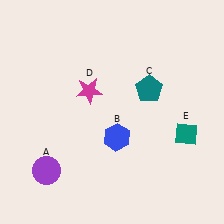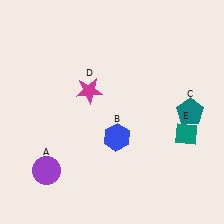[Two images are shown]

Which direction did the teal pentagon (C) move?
The teal pentagon (C) moved right.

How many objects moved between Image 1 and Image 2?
1 object moved between the two images.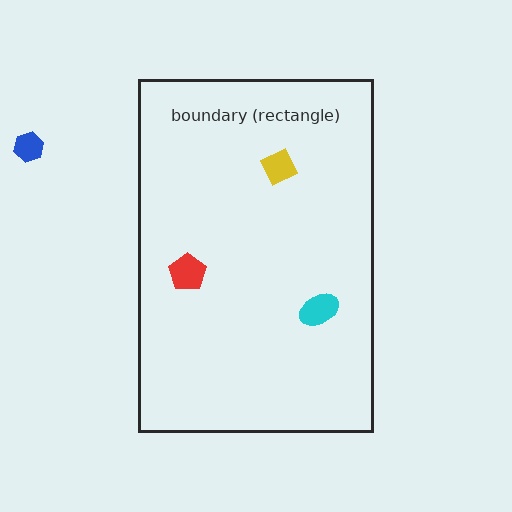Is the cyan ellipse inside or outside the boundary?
Inside.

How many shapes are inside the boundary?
3 inside, 1 outside.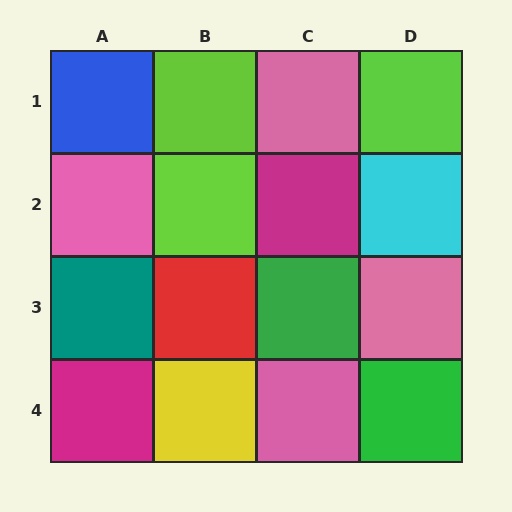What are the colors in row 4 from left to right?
Magenta, yellow, pink, green.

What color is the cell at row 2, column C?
Magenta.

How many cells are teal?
1 cell is teal.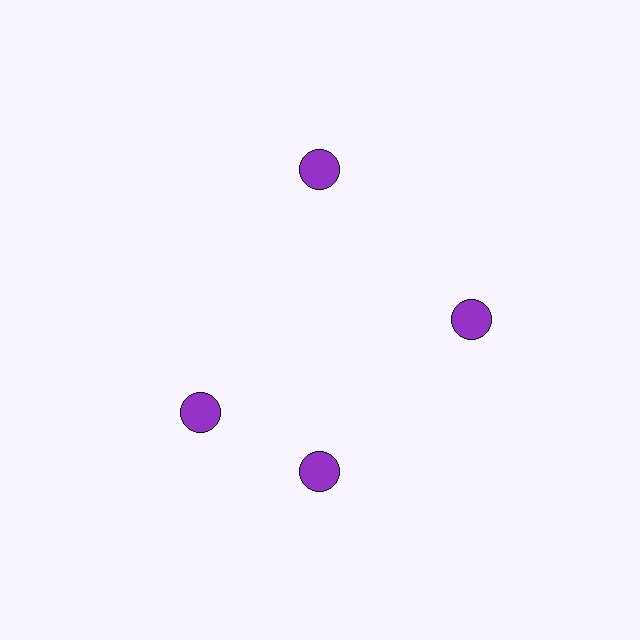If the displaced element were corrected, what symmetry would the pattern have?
It would have 4-fold rotational symmetry — the pattern would map onto itself every 90 degrees.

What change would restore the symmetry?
The symmetry would be restored by rotating it back into even spacing with its neighbors so that all 4 circles sit at equal angles and equal distance from the center.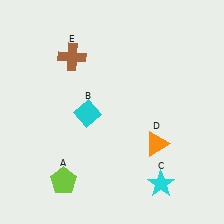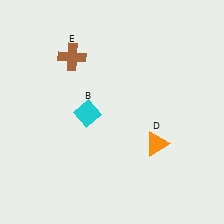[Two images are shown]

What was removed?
The lime pentagon (A), the cyan star (C) were removed in Image 2.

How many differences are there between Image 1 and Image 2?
There are 2 differences between the two images.